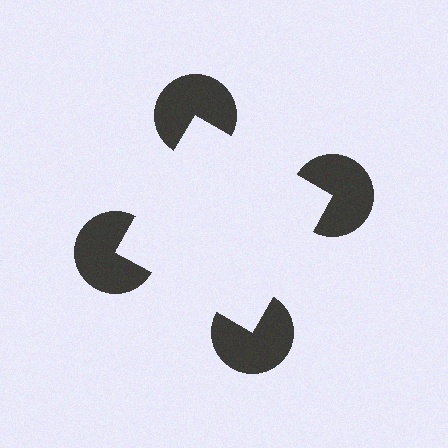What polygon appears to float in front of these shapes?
An illusory square — its edges are inferred from the aligned wedge cuts in the pac-man discs, not physically drawn.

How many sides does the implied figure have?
4 sides.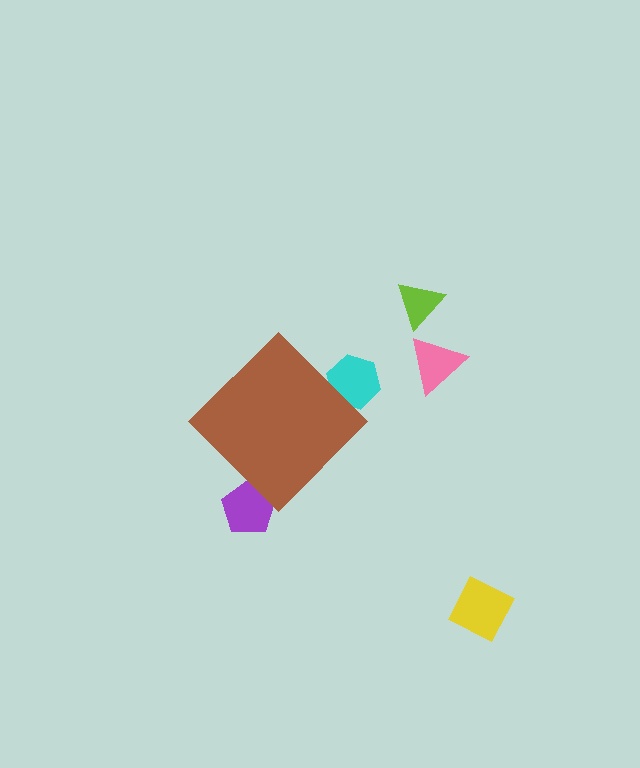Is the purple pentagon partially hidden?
Yes, the purple pentagon is partially hidden behind the brown diamond.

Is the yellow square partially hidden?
No, the yellow square is fully visible.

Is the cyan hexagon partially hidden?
Yes, the cyan hexagon is partially hidden behind the brown diamond.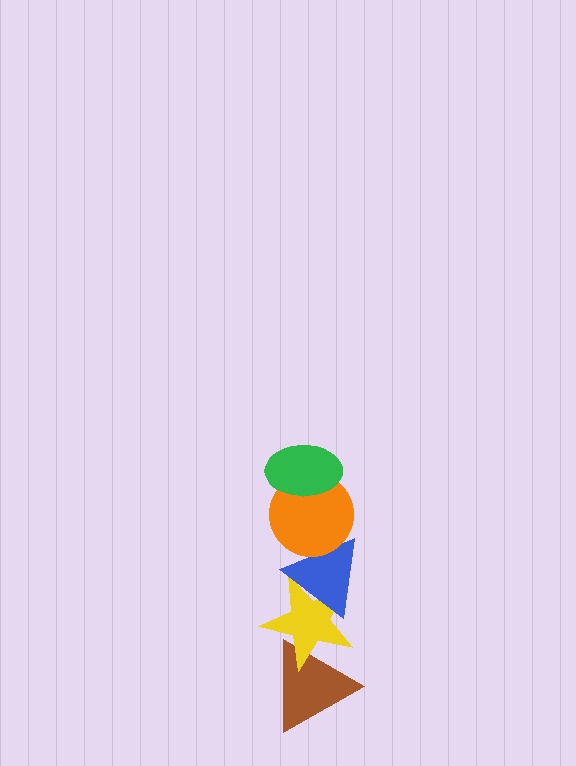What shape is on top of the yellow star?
The blue triangle is on top of the yellow star.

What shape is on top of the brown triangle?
The yellow star is on top of the brown triangle.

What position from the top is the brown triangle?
The brown triangle is 5th from the top.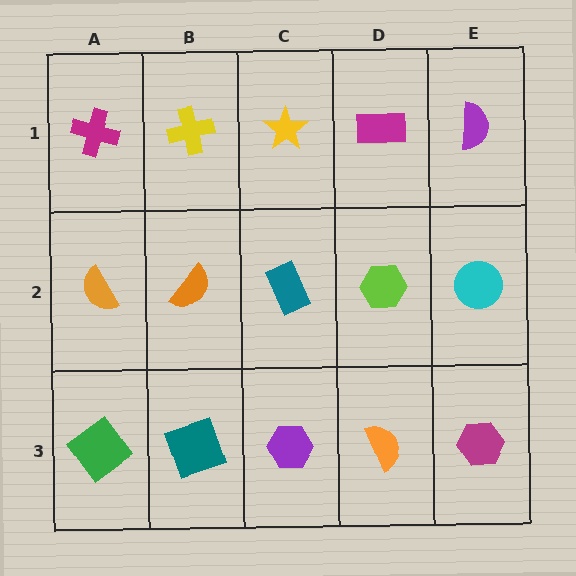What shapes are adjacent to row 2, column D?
A magenta rectangle (row 1, column D), an orange semicircle (row 3, column D), a teal rectangle (row 2, column C), a cyan circle (row 2, column E).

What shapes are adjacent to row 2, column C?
A yellow star (row 1, column C), a purple hexagon (row 3, column C), an orange semicircle (row 2, column B), a lime hexagon (row 2, column D).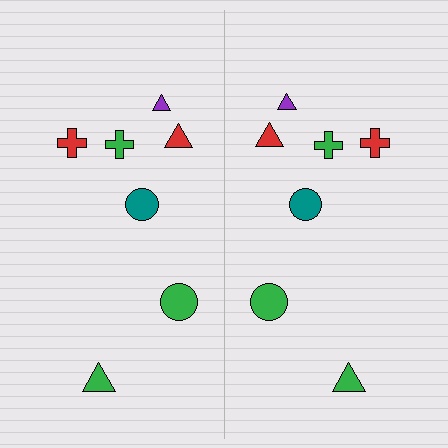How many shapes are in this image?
There are 14 shapes in this image.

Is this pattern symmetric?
Yes, this pattern has bilateral (reflection) symmetry.